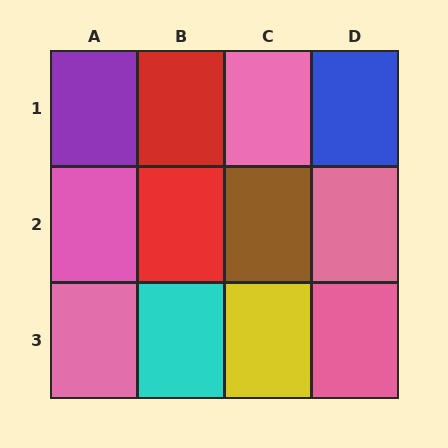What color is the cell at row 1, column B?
Red.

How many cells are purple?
1 cell is purple.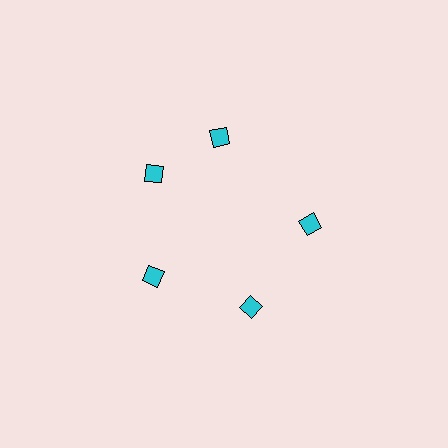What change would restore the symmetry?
The symmetry would be restored by rotating it back into even spacing with its neighbors so that all 5 diamonds sit at equal angles and equal distance from the center.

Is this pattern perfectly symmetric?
No. The 5 cyan diamonds are arranged in a ring, but one element near the 1 o'clock position is rotated out of alignment along the ring, breaking the 5-fold rotational symmetry.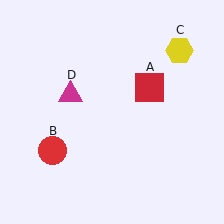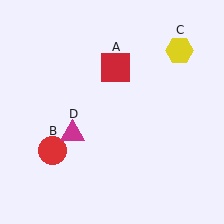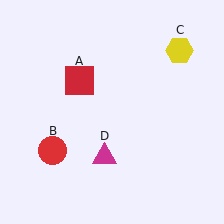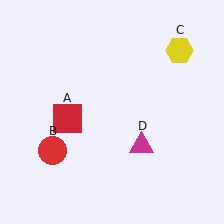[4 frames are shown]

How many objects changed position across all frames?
2 objects changed position: red square (object A), magenta triangle (object D).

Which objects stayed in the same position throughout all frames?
Red circle (object B) and yellow hexagon (object C) remained stationary.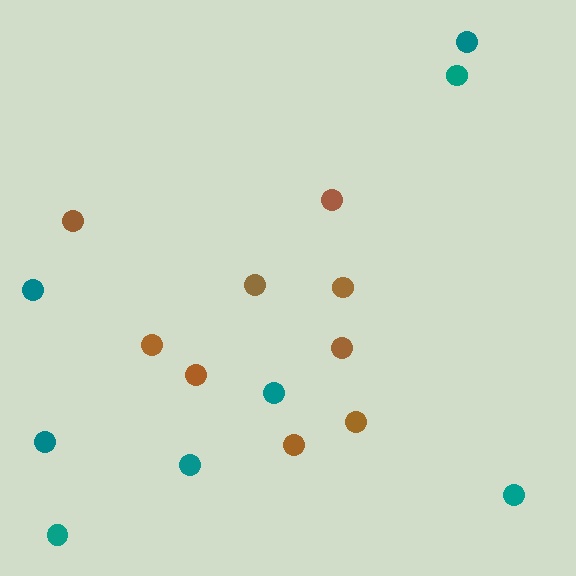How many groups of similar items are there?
There are 2 groups: one group of teal circles (8) and one group of brown circles (9).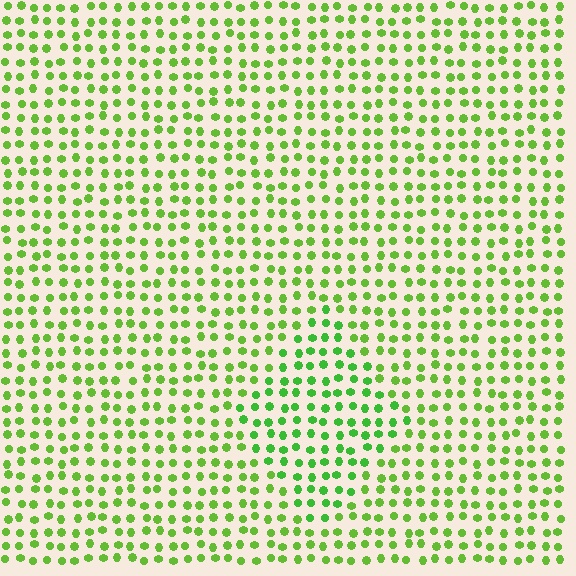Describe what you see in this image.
The image is filled with small lime elements in a uniform arrangement. A diamond-shaped region is visible where the elements are tinted to a slightly different hue, forming a subtle color boundary.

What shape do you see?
I see a diamond.